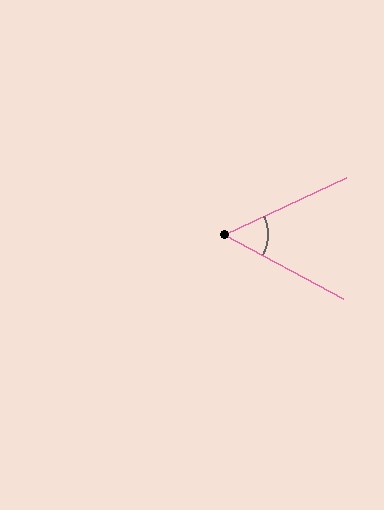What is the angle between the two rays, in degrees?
Approximately 53 degrees.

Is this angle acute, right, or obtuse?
It is acute.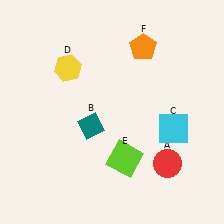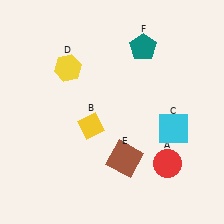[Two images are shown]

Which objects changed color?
B changed from teal to yellow. E changed from lime to brown. F changed from orange to teal.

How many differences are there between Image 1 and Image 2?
There are 3 differences between the two images.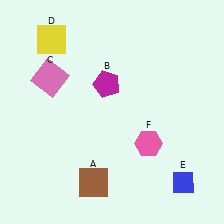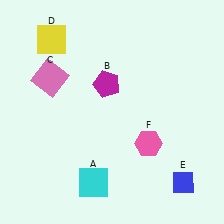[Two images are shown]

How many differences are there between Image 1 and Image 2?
There is 1 difference between the two images.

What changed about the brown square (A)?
In Image 1, A is brown. In Image 2, it changed to cyan.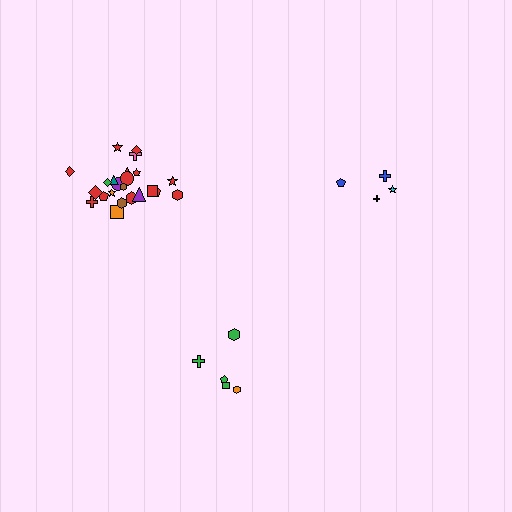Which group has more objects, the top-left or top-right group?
The top-left group.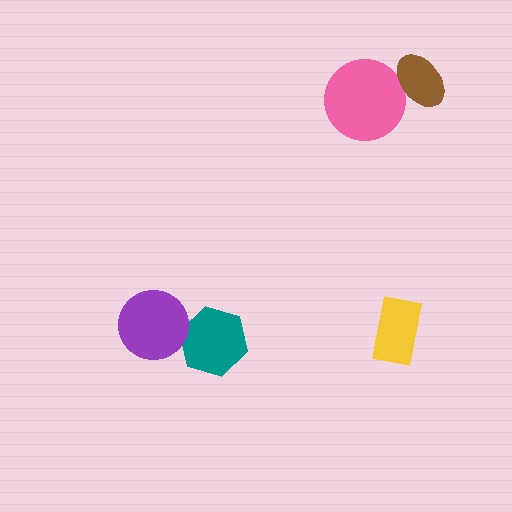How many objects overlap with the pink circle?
1 object overlaps with the pink circle.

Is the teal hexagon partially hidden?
Yes, it is partially covered by another shape.